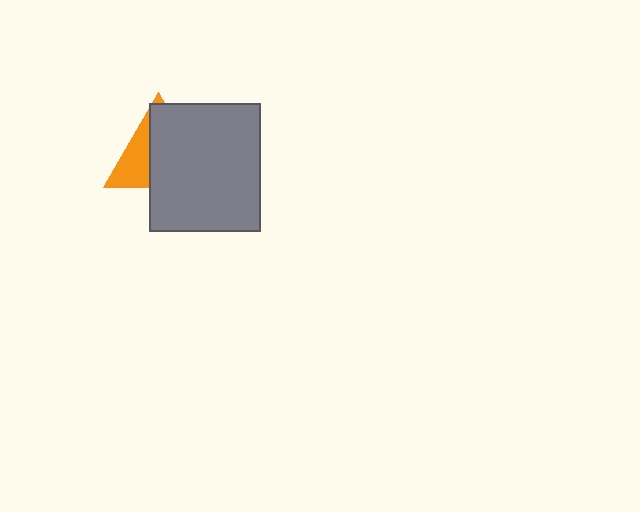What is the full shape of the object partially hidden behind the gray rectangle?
The partially hidden object is an orange triangle.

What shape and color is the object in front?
The object in front is a gray rectangle.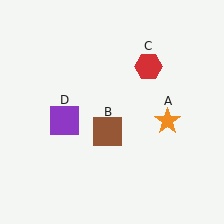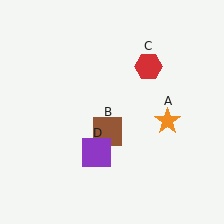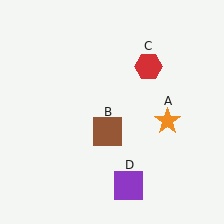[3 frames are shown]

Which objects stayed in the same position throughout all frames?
Orange star (object A) and brown square (object B) and red hexagon (object C) remained stationary.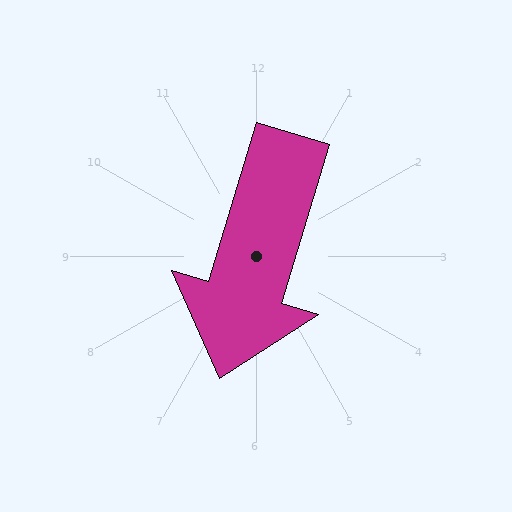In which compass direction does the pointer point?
South.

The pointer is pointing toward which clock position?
Roughly 7 o'clock.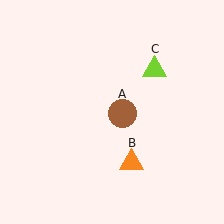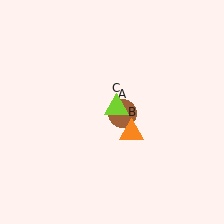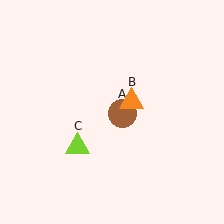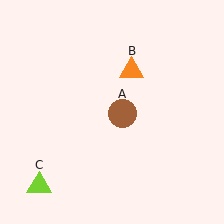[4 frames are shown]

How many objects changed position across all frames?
2 objects changed position: orange triangle (object B), lime triangle (object C).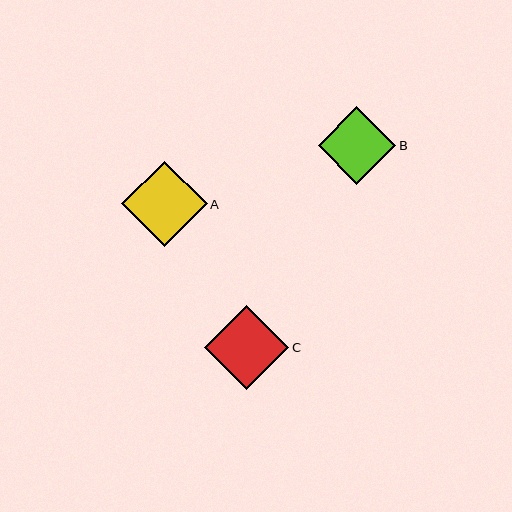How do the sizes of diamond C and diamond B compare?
Diamond C and diamond B are approximately the same size.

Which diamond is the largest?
Diamond A is the largest with a size of approximately 86 pixels.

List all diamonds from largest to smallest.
From largest to smallest: A, C, B.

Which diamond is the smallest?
Diamond B is the smallest with a size of approximately 78 pixels.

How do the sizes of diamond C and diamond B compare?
Diamond C and diamond B are approximately the same size.